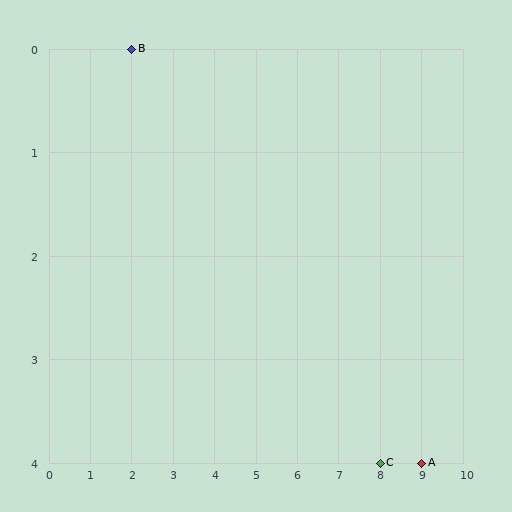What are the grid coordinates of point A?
Point A is at grid coordinates (9, 4).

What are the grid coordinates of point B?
Point B is at grid coordinates (2, 0).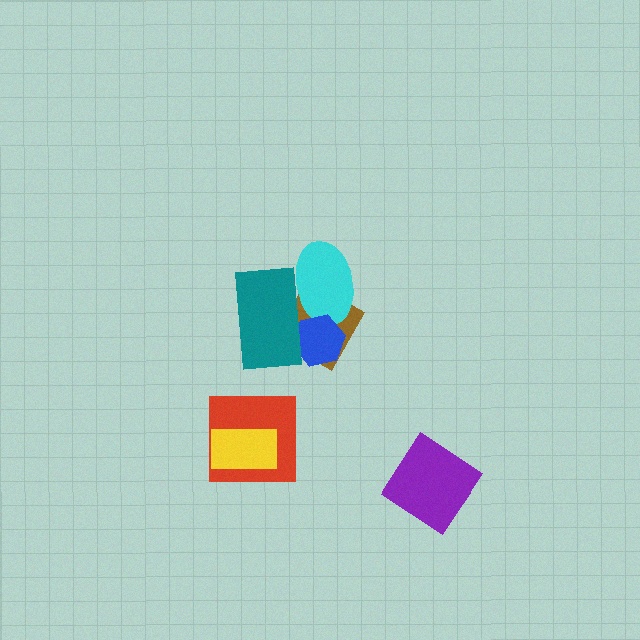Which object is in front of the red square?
The yellow rectangle is in front of the red square.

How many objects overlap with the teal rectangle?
3 objects overlap with the teal rectangle.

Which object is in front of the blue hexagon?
The teal rectangle is in front of the blue hexagon.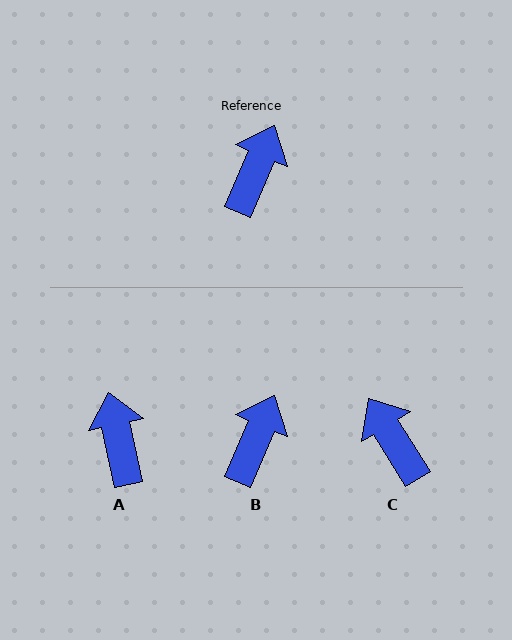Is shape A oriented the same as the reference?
No, it is off by about 35 degrees.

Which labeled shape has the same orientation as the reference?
B.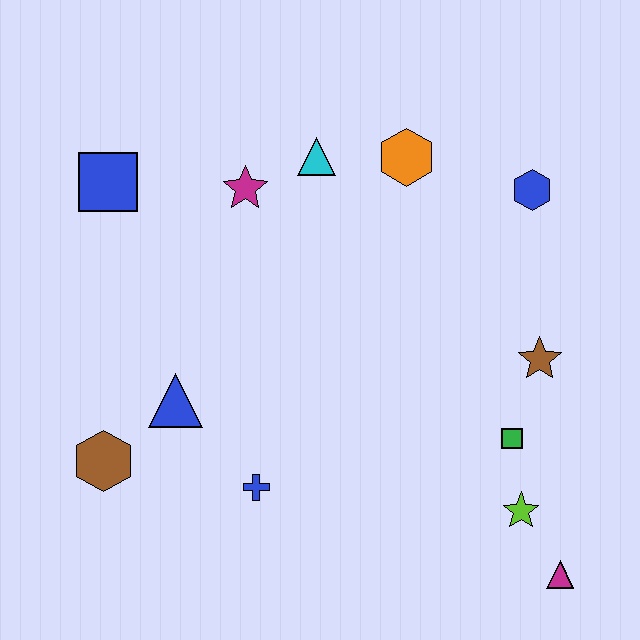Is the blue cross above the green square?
No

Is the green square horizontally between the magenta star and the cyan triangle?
No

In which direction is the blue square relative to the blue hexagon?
The blue square is to the left of the blue hexagon.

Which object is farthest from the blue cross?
The blue hexagon is farthest from the blue cross.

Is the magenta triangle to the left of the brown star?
No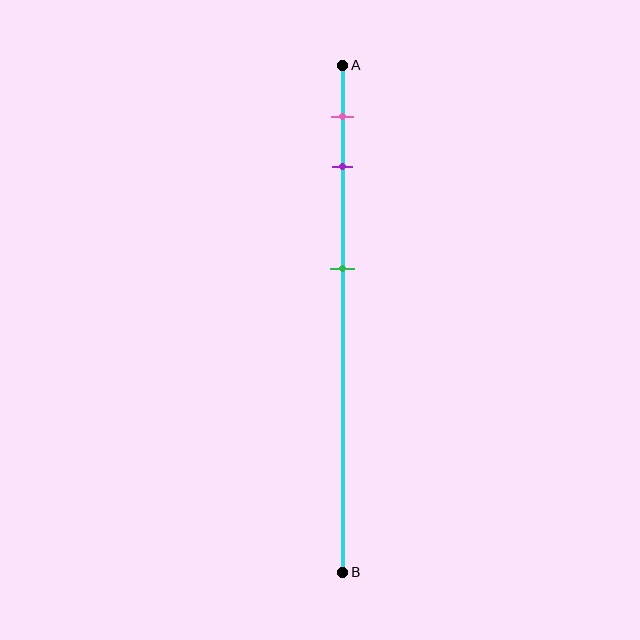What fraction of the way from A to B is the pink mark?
The pink mark is approximately 10% (0.1) of the way from A to B.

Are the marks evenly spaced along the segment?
No, the marks are not evenly spaced.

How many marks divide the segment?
There are 3 marks dividing the segment.